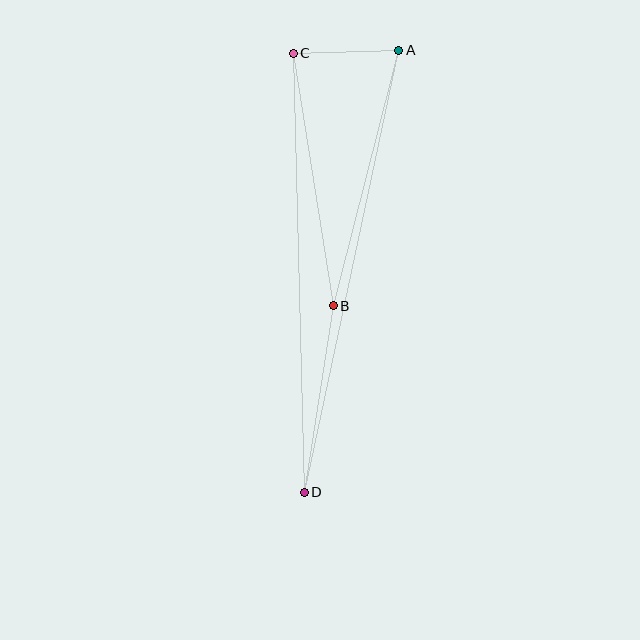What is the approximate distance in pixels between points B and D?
The distance between B and D is approximately 188 pixels.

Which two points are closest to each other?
Points A and C are closest to each other.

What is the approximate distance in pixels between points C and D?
The distance between C and D is approximately 439 pixels.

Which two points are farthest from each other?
Points A and D are farthest from each other.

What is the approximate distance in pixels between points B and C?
The distance between B and C is approximately 256 pixels.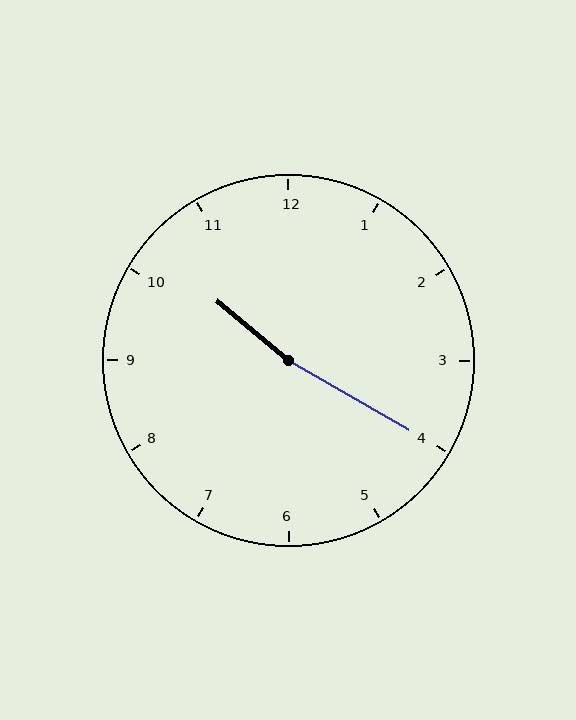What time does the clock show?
10:20.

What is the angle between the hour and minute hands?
Approximately 170 degrees.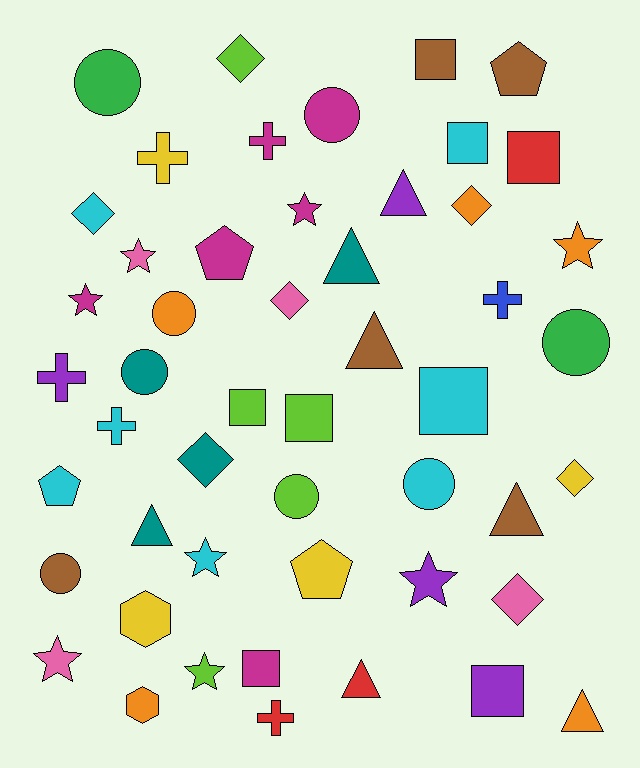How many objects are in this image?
There are 50 objects.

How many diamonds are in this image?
There are 7 diamonds.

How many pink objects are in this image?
There are 4 pink objects.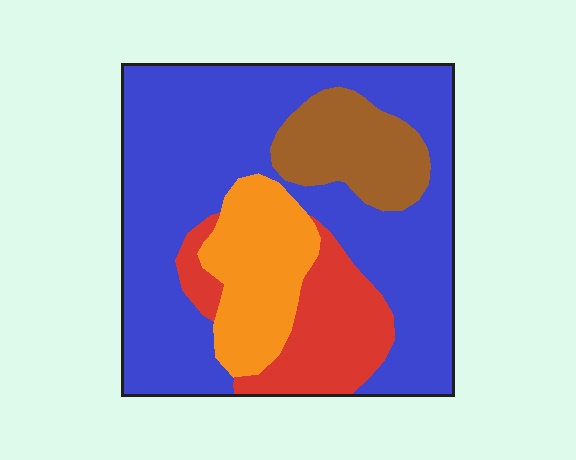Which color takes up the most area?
Blue, at roughly 60%.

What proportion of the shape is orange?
Orange takes up less than a sixth of the shape.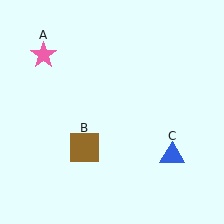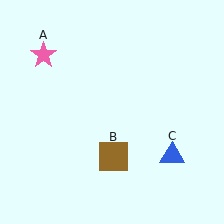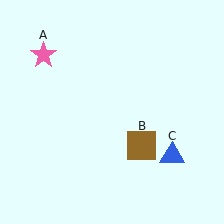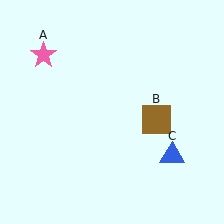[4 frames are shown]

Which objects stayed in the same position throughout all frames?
Pink star (object A) and blue triangle (object C) remained stationary.